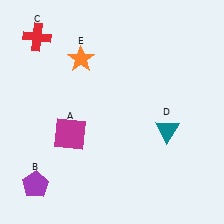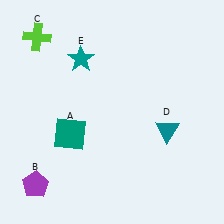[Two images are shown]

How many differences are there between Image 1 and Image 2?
There are 3 differences between the two images.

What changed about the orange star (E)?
In Image 1, E is orange. In Image 2, it changed to teal.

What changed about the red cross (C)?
In Image 1, C is red. In Image 2, it changed to lime.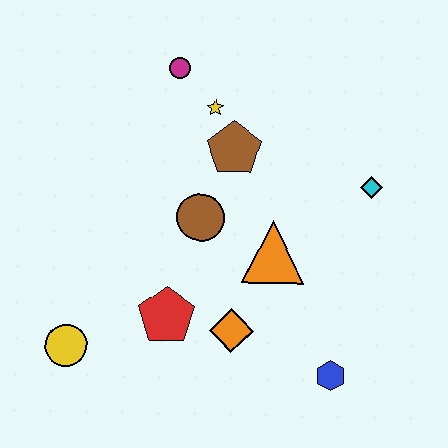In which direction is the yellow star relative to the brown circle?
The yellow star is above the brown circle.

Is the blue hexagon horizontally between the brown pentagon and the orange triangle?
No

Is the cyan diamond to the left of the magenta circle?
No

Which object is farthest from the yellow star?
The blue hexagon is farthest from the yellow star.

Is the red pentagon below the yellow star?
Yes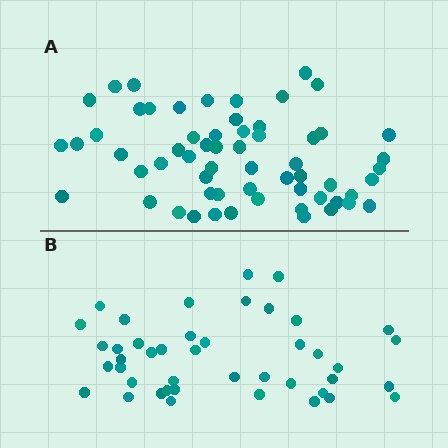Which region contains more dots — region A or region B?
Region A (the top region) has more dots.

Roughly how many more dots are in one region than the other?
Region A has approximately 15 more dots than region B.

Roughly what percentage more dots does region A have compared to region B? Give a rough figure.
About 40% more.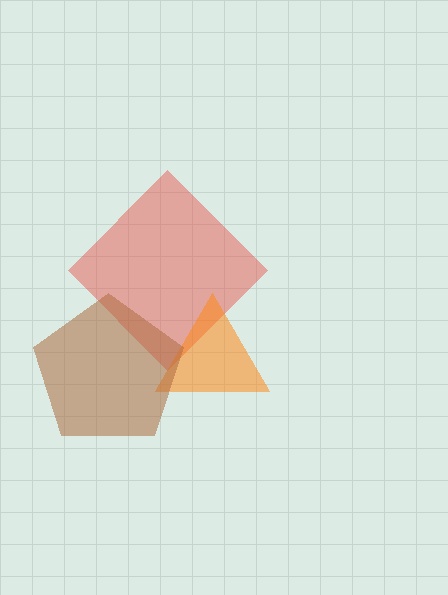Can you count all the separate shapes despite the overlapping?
Yes, there are 3 separate shapes.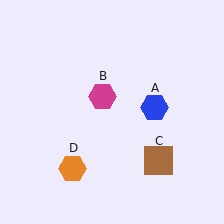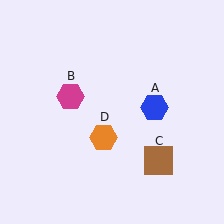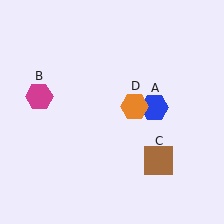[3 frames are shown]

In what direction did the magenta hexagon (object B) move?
The magenta hexagon (object B) moved left.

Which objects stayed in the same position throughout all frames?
Blue hexagon (object A) and brown square (object C) remained stationary.